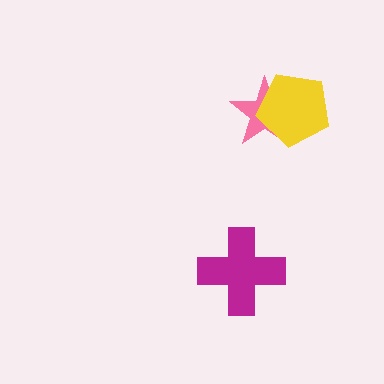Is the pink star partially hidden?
Yes, it is partially covered by another shape.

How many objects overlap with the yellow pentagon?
1 object overlaps with the yellow pentagon.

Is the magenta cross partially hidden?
No, no other shape covers it.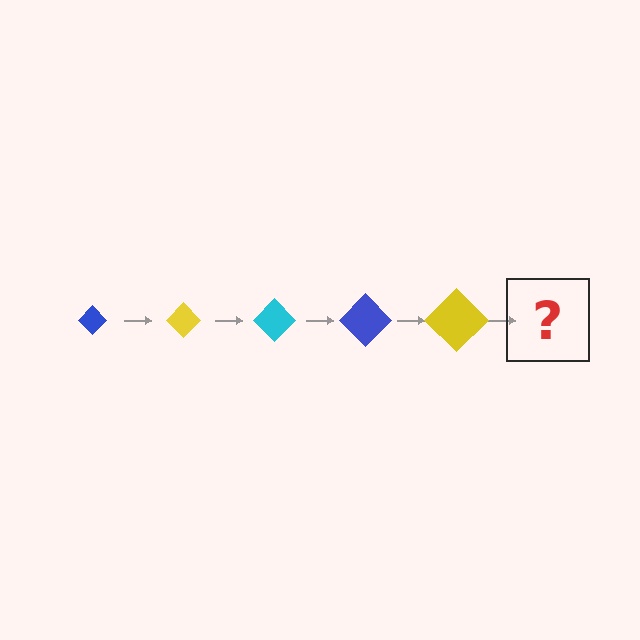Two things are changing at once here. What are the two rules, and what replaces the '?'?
The two rules are that the diamond grows larger each step and the color cycles through blue, yellow, and cyan. The '?' should be a cyan diamond, larger than the previous one.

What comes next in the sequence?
The next element should be a cyan diamond, larger than the previous one.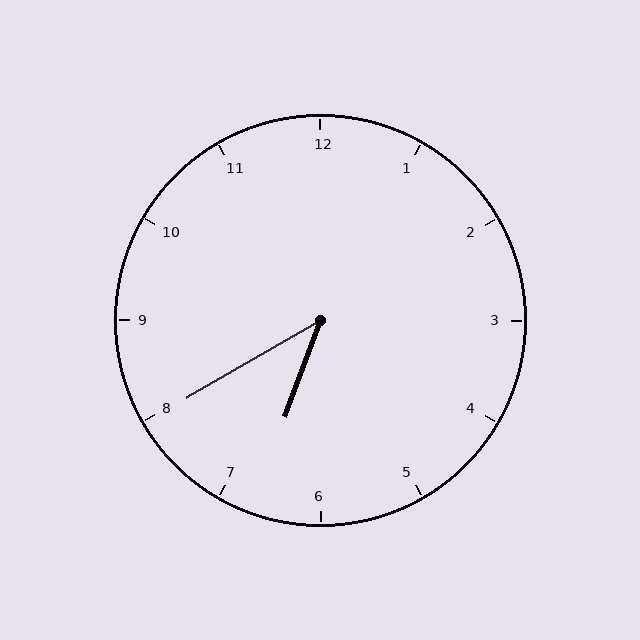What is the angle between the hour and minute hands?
Approximately 40 degrees.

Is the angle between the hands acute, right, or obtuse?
It is acute.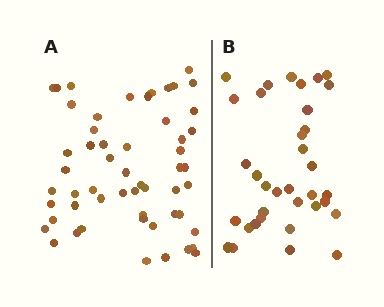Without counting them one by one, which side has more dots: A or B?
Region A (the left region) has more dots.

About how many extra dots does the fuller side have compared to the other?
Region A has approximately 20 more dots than region B.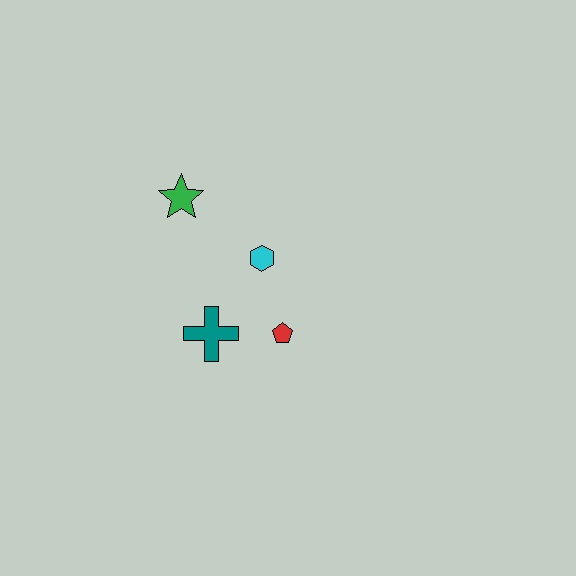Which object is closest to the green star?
The cyan hexagon is closest to the green star.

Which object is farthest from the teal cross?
The green star is farthest from the teal cross.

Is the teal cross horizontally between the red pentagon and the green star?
Yes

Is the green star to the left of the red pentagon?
Yes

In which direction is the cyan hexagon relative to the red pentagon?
The cyan hexagon is above the red pentagon.